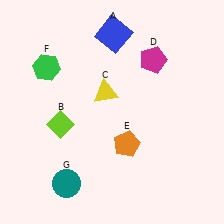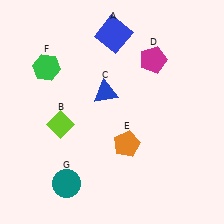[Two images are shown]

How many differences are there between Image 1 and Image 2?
There is 1 difference between the two images.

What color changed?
The triangle (C) changed from yellow in Image 1 to blue in Image 2.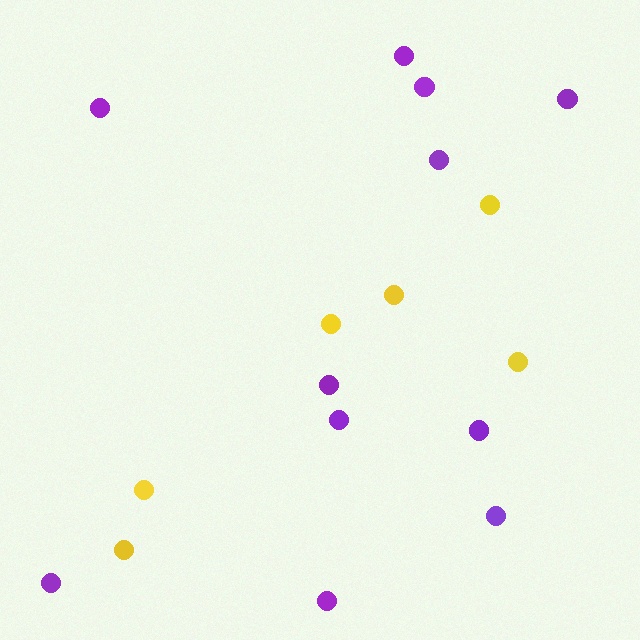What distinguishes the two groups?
There are 2 groups: one group of yellow circles (6) and one group of purple circles (11).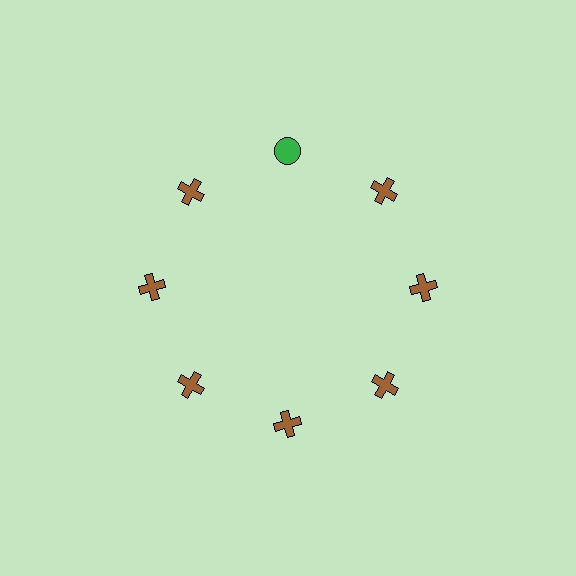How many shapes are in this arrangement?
There are 8 shapes arranged in a ring pattern.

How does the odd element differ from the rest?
It differs in both color (green instead of brown) and shape (circle instead of cross).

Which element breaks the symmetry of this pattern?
The green circle at roughly the 12 o'clock position breaks the symmetry. All other shapes are brown crosses.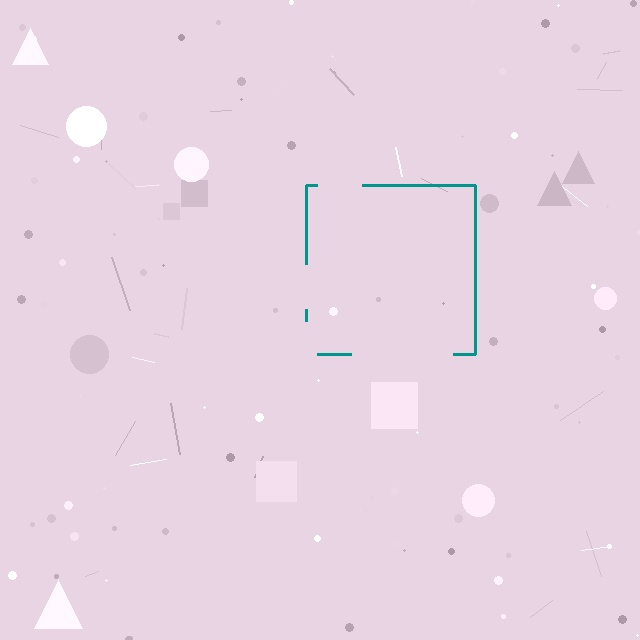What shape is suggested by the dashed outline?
The dashed outline suggests a square.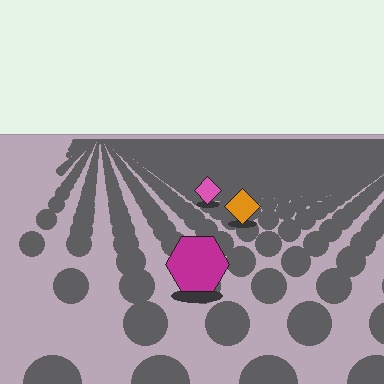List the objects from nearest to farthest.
From nearest to farthest: the magenta hexagon, the orange diamond, the pink diamond.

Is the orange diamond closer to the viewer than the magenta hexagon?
No. The magenta hexagon is closer — you can tell from the texture gradient: the ground texture is coarser near it.